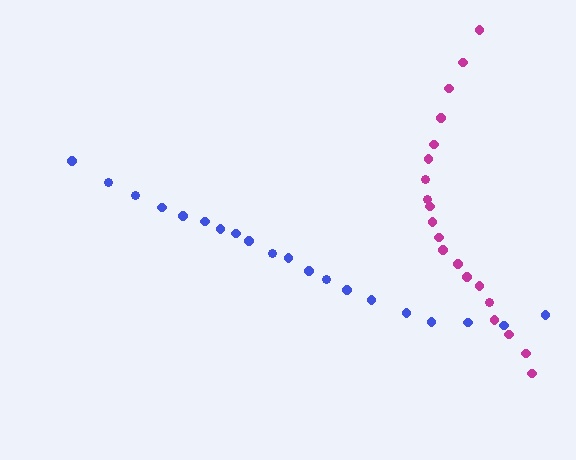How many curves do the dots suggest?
There are 2 distinct paths.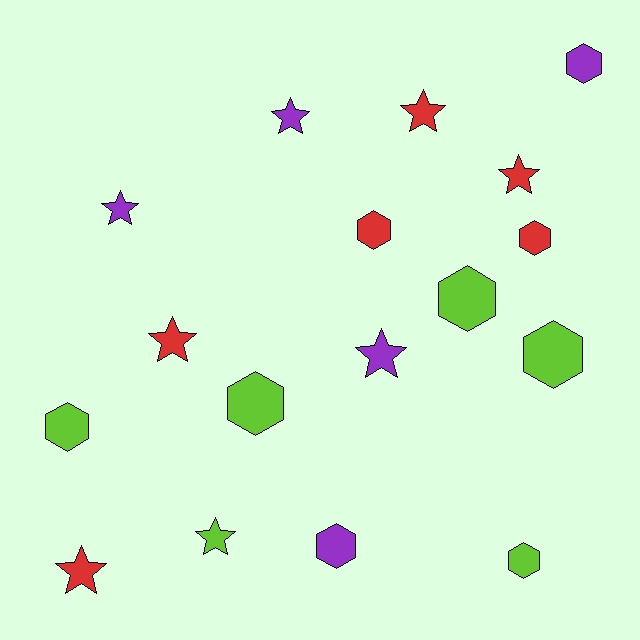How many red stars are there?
There are 4 red stars.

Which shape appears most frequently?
Hexagon, with 9 objects.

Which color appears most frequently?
Red, with 6 objects.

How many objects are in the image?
There are 17 objects.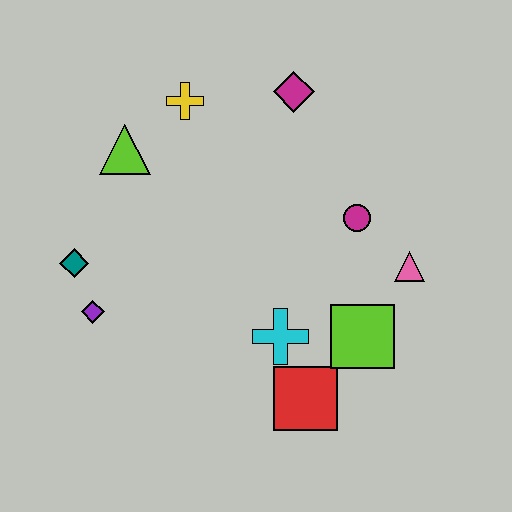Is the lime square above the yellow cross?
No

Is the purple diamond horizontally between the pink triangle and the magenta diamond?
No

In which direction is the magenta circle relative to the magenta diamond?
The magenta circle is below the magenta diamond.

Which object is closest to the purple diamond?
The teal diamond is closest to the purple diamond.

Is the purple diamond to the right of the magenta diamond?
No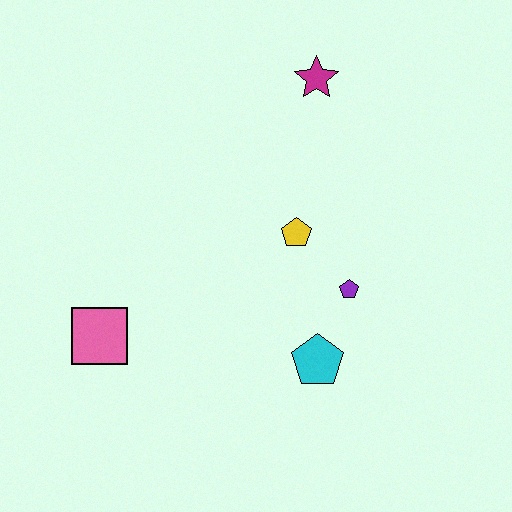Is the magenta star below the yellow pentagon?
No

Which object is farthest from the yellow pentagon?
The pink square is farthest from the yellow pentagon.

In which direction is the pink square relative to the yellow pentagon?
The pink square is to the left of the yellow pentagon.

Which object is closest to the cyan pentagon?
The purple pentagon is closest to the cyan pentagon.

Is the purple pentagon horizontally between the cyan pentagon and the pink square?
No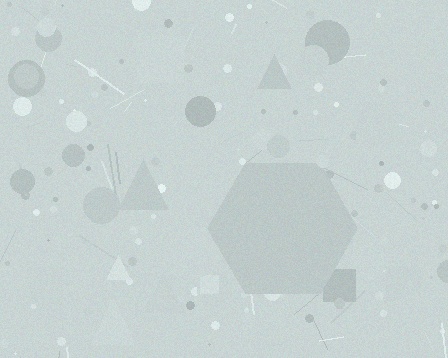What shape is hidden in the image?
A hexagon is hidden in the image.